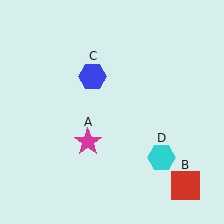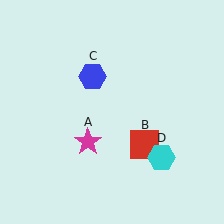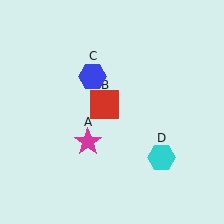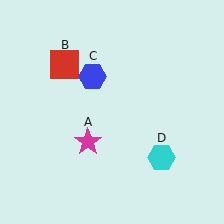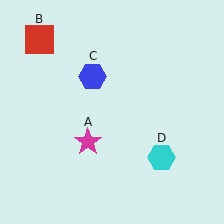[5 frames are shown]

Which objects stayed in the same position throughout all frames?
Magenta star (object A) and blue hexagon (object C) and cyan hexagon (object D) remained stationary.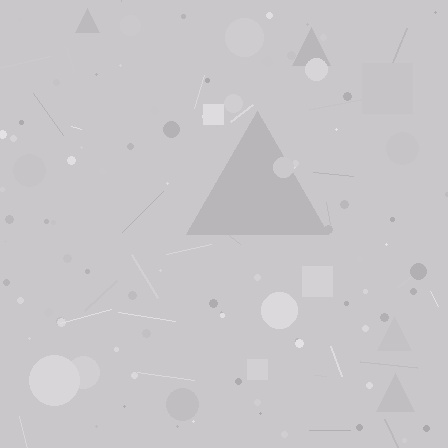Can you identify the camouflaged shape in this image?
The camouflaged shape is a triangle.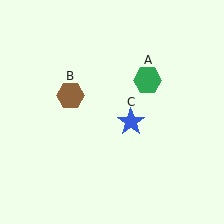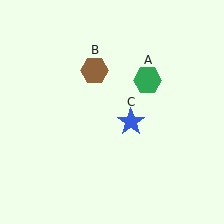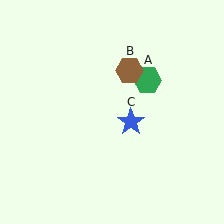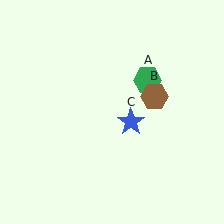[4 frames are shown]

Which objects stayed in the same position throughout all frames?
Green hexagon (object A) and blue star (object C) remained stationary.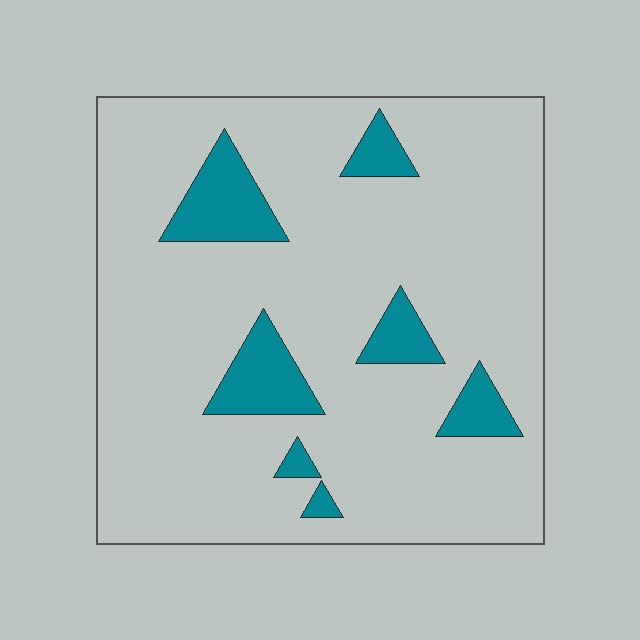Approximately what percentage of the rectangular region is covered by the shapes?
Approximately 15%.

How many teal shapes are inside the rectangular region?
7.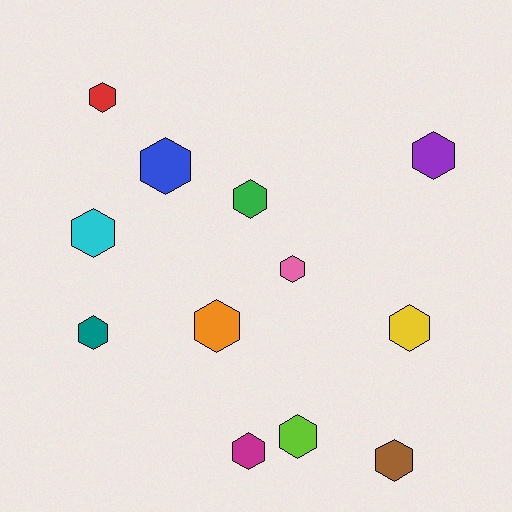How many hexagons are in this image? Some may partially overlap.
There are 12 hexagons.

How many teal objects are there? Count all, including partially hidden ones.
There is 1 teal object.